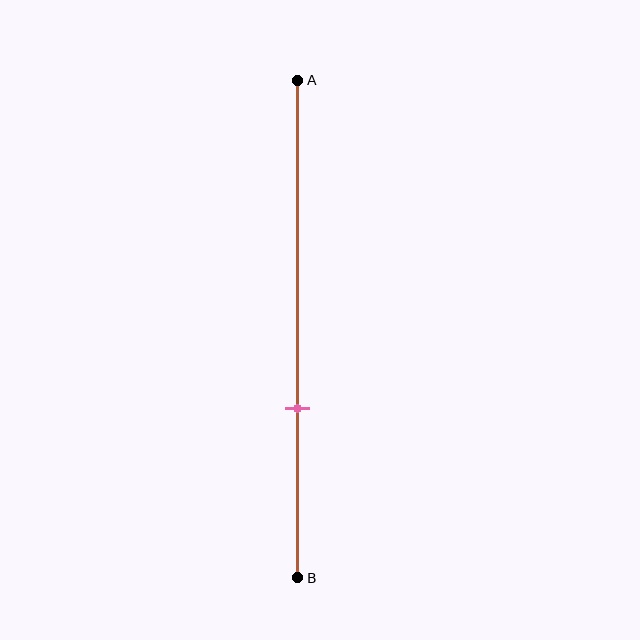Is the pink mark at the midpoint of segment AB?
No, the mark is at about 65% from A, not at the 50% midpoint.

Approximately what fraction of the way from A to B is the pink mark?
The pink mark is approximately 65% of the way from A to B.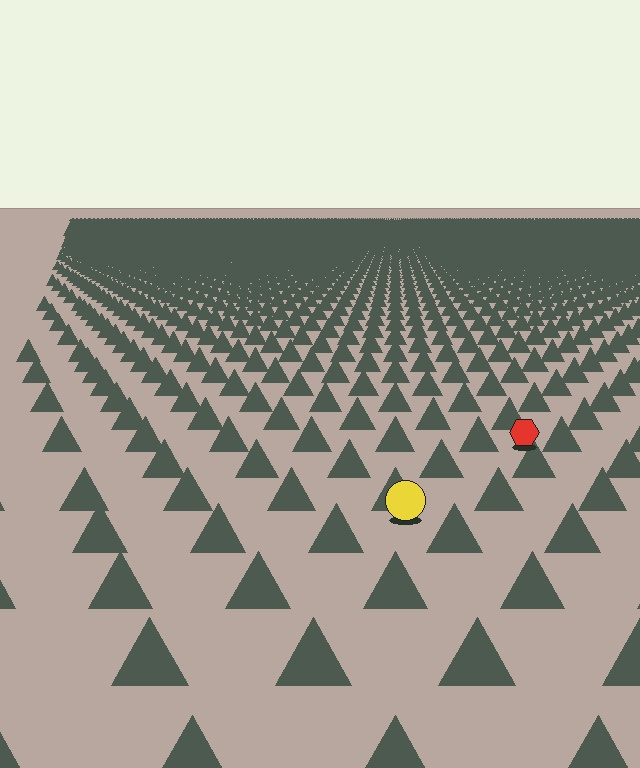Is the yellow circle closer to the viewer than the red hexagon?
Yes. The yellow circle is closer — you can tell from the texture gradient: the ground texture is coarser near it.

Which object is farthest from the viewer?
The red hexagon is farthest from the viewer. It appears smaller and the ground texture around it is denser.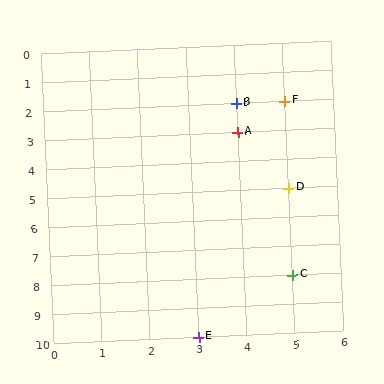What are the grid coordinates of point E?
Point E is at grid coordinates (3, 10).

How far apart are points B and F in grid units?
Points B and F are 1 column apart.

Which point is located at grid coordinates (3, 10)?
Point E is at (3, 10).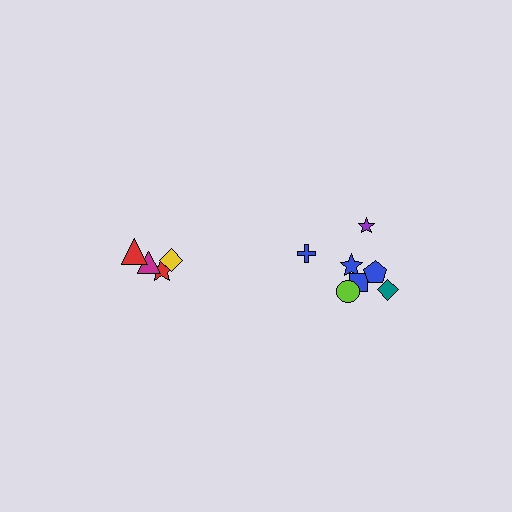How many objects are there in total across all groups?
There are 11 objects.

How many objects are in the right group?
There are 7 objects.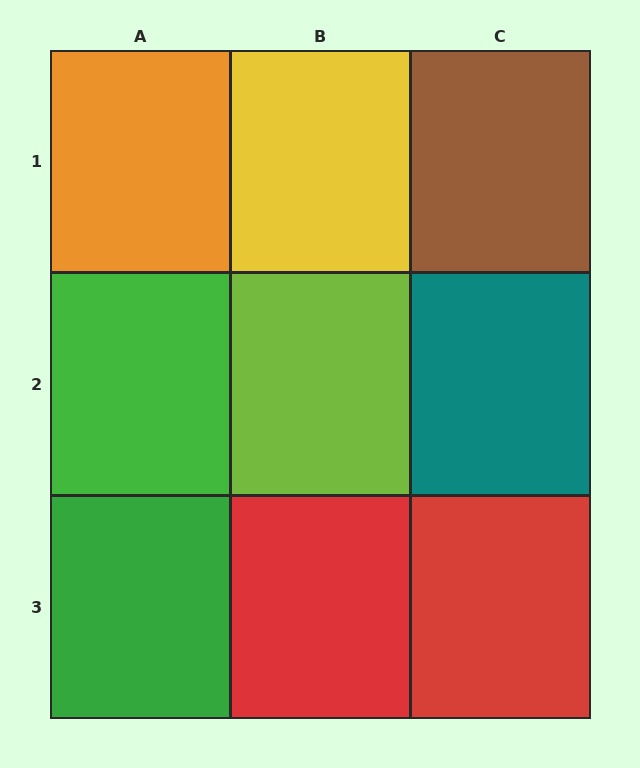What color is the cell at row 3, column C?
Red.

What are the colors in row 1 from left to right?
Orange, yellow, brown.